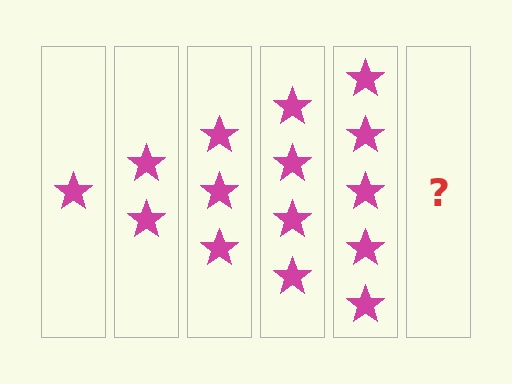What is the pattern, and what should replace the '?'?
The pattern is that each step adds one more star. The '?' should be 6 stars.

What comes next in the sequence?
The next element should be 6 stars.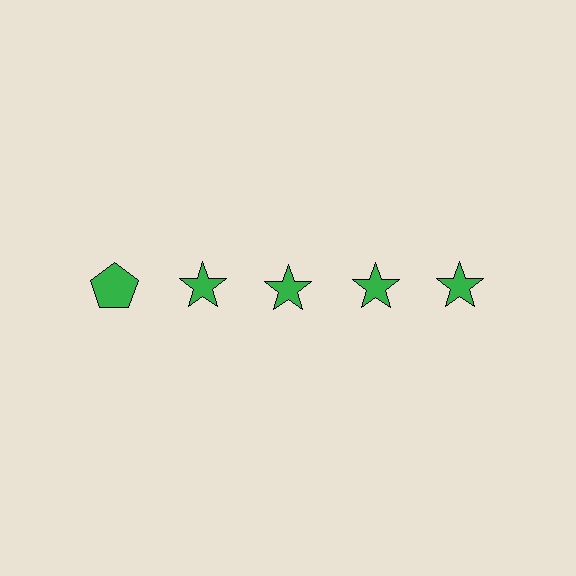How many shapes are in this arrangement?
There are 5 shapes arranged in a grid pattern.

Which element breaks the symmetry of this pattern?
The green pentagon in the top row, leftmost column breaks the symmetry. All other shapes are green stars.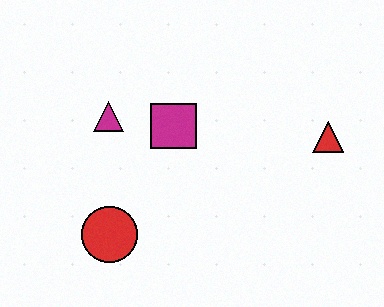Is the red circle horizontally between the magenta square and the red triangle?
No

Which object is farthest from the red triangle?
The red circle is farthest from the red triangle.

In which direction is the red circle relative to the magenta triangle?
The red circle is below the magenta triangle.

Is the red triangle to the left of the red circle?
No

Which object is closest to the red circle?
The magenta triangle is closest to the red circle.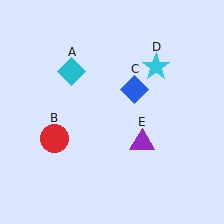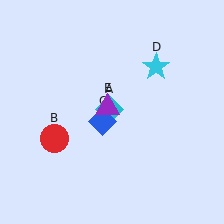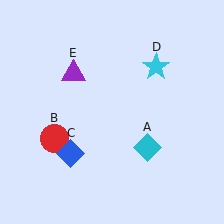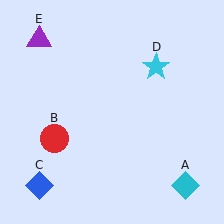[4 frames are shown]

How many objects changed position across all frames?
3 objects changed position: cyan diamond (object A), blue diamond (object C), purple triangle (object E).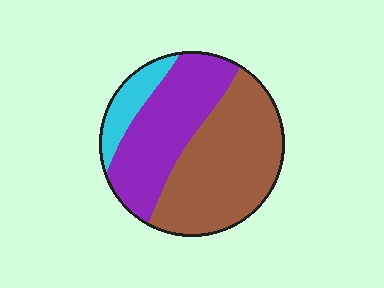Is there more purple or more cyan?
Purple.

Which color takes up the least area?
Cyan, at roughly 10%.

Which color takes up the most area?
Brown, at roughly 50%.